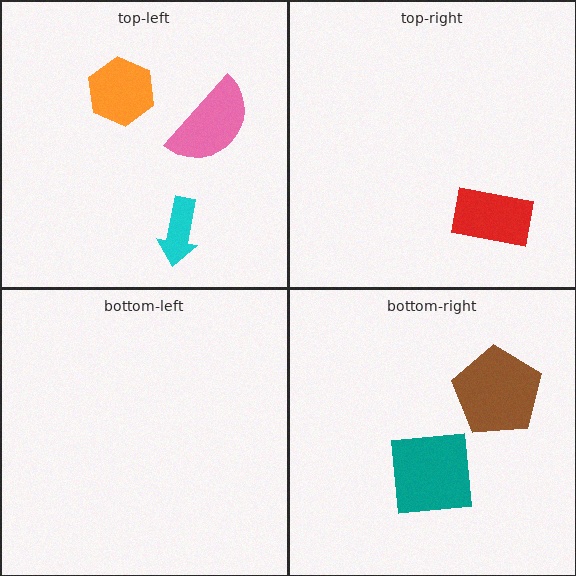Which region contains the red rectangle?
The top-right region.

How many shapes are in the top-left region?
3.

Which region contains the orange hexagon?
The top-left region.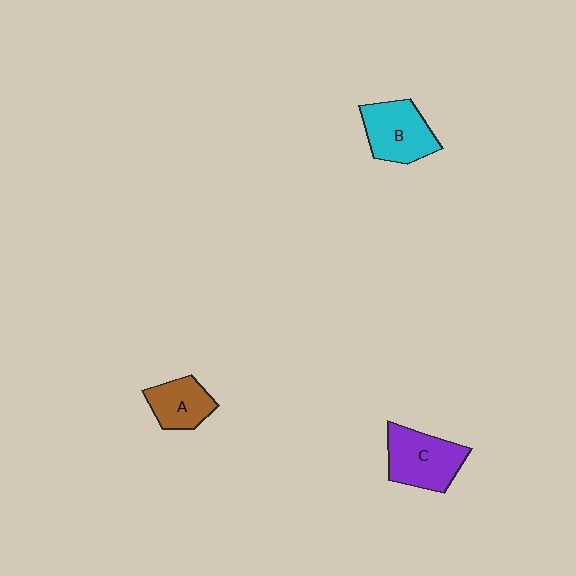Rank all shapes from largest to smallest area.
From largest to smallest: C (purple), B (cyan), A (brown).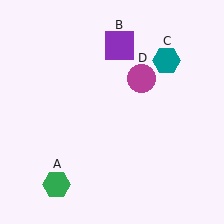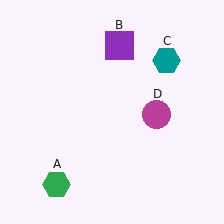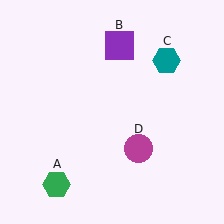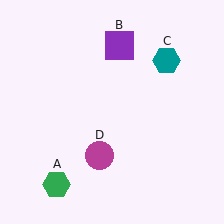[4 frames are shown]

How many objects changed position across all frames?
1 object changed position: magenta circle (object D).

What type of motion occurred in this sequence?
The magenta circle (object D) rotated clockwise around the center of the scene.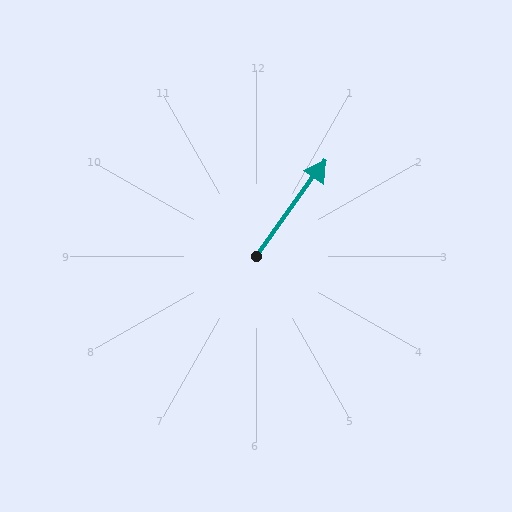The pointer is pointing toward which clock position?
Roughly 1 o'clock.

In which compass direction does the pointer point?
Northeast.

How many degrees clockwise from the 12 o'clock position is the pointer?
Approximately 36 degrees.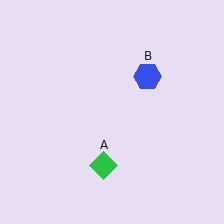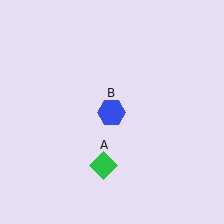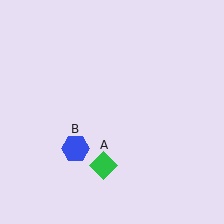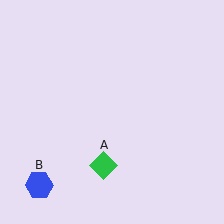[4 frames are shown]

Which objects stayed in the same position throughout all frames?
Green diamond (object A) remained stationary.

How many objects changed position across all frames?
1 object changed position: blue hexagon (object B).